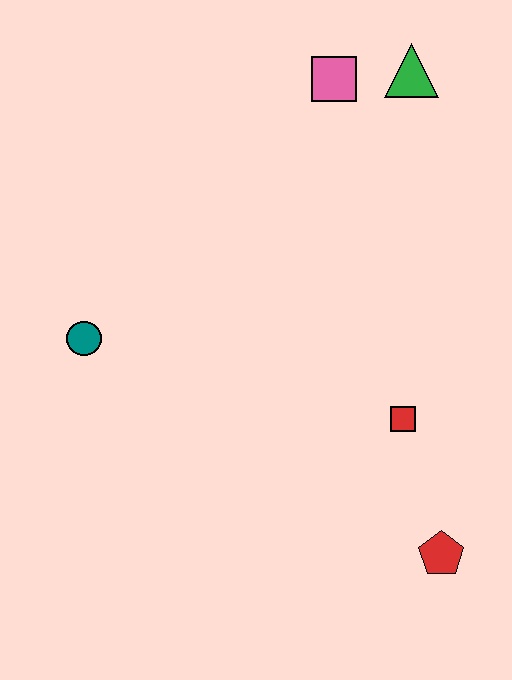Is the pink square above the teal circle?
Yes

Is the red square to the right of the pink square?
Yes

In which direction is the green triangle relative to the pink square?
The green triangle is to the right of the pink square.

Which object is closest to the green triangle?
The pink square is closest to the green triangle.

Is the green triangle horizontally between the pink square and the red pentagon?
Yes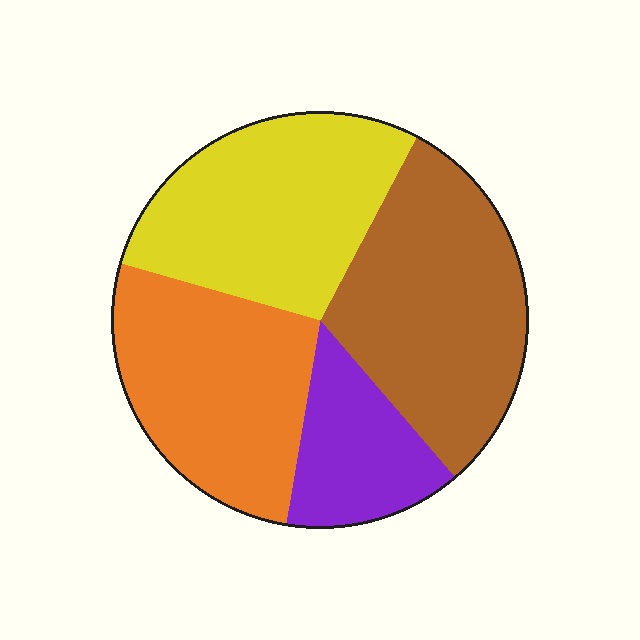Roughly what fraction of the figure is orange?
Orange takes up about one quarter (1/4) of the figure.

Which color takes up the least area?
Purple, at roughly 15%.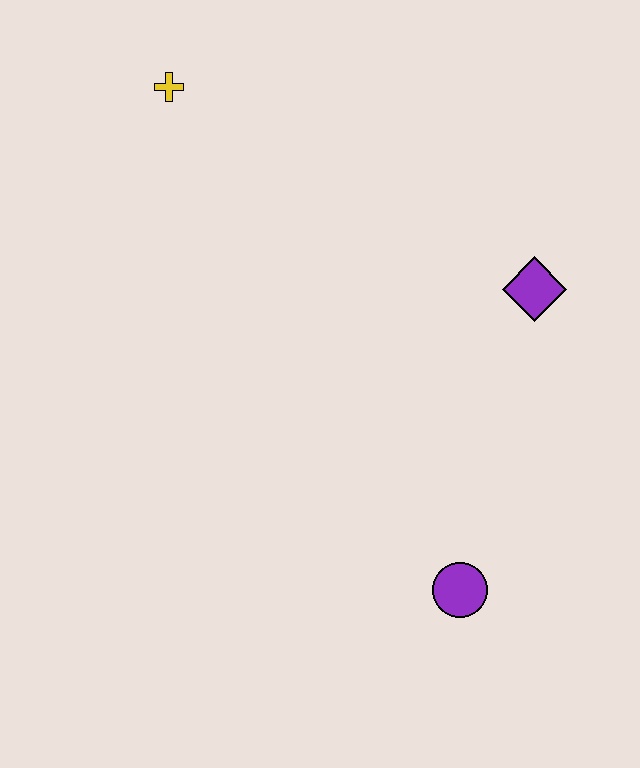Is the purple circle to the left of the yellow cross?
No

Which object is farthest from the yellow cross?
The purple circle is farthest from the yellow cross.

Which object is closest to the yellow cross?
The purple diamond is closest to the yellow cross.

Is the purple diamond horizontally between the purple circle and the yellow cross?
No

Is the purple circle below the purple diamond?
Yes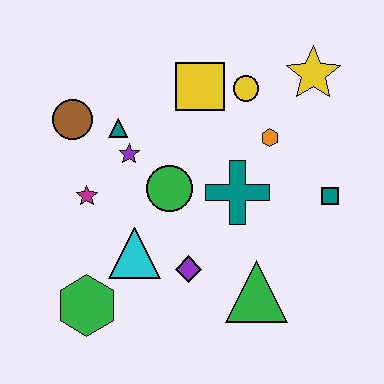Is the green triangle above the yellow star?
No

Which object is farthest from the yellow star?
The green hexagon is farthest from the yellow star.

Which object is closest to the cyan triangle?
The purple diamond is closest to the cyan triangle.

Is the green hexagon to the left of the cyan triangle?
Yes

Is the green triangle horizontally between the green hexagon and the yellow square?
No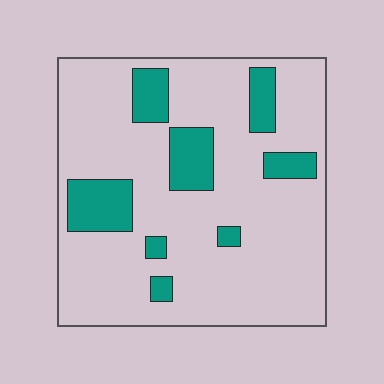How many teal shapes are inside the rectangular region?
8.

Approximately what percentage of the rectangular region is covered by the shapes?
Approximately 20%.